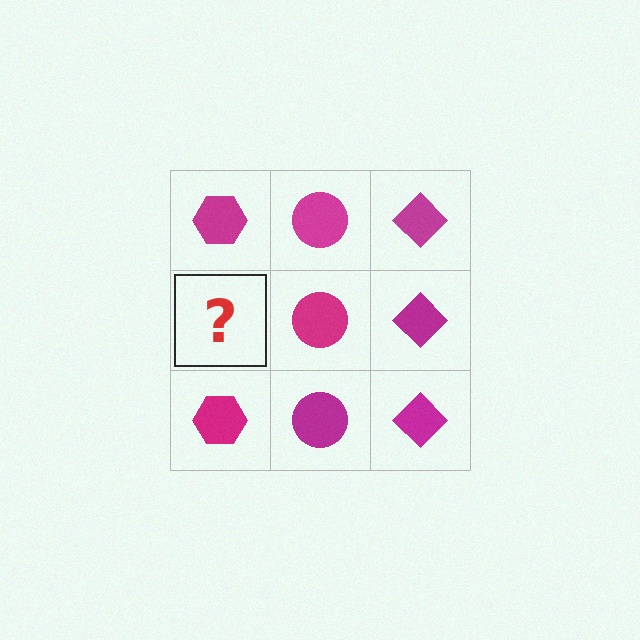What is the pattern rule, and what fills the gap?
The rule is that each column has a consistent shape. The gap should be filled with a magenta hexagon.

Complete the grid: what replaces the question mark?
The question mark should be replaced with a magenta hexagon.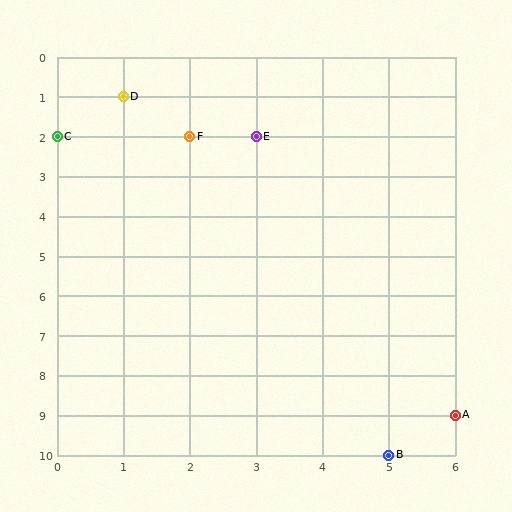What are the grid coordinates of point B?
Point B is at grid coordinates (5, 10).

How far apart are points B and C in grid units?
Points B and C are 5 columns and 8 rows apart (about 9.4 grid units diagonally).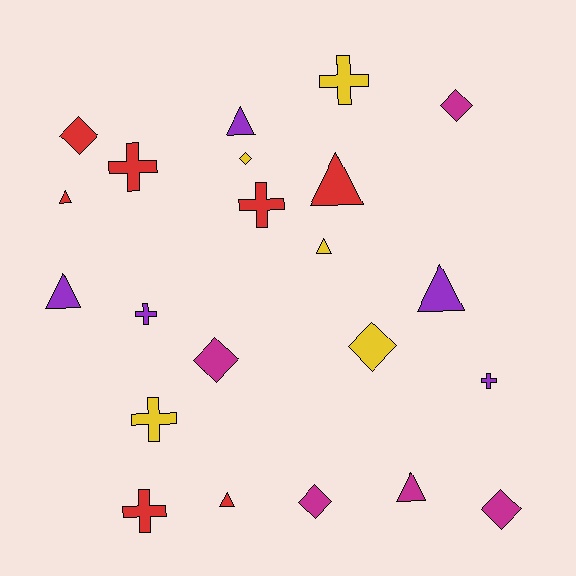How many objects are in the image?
There are 22 objects.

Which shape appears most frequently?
Triangle, with 8 objects.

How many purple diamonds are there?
There are no purple diamonds.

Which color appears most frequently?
Red, with 7 objects.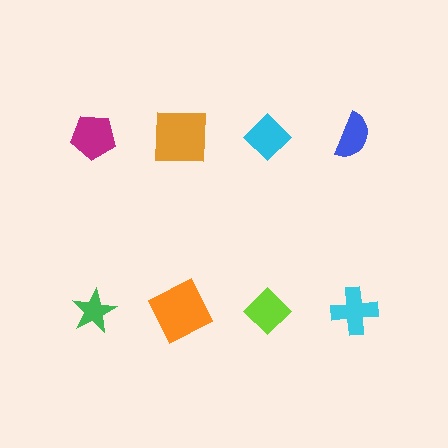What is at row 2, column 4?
A cyan cross.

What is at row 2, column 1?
A green star.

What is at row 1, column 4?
A blue semicircle.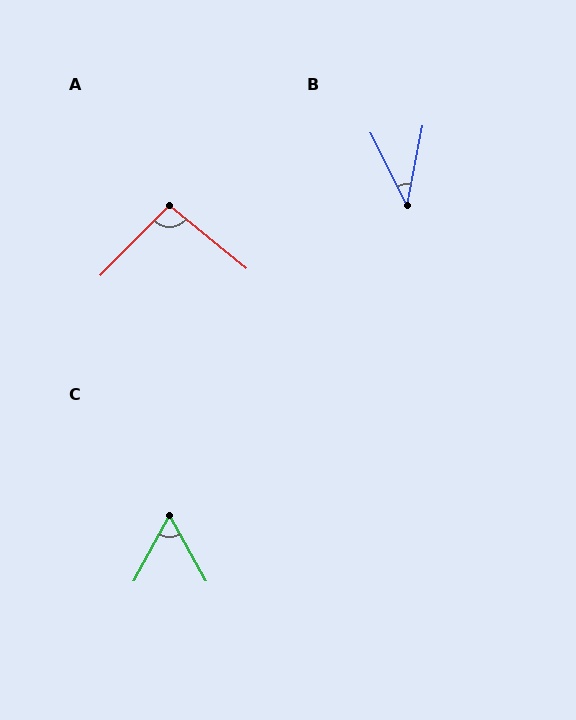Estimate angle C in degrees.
Approximately 57 degrees.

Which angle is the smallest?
B, at approximately 38 degrees.